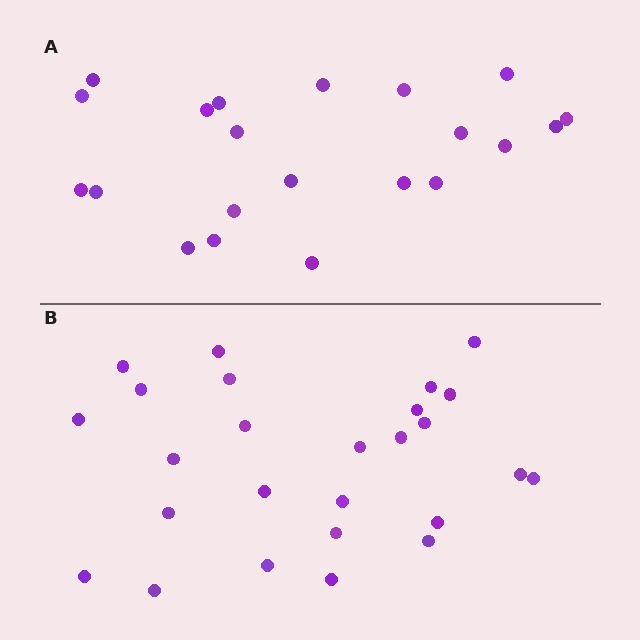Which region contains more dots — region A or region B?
Region B (the bottom region) has more dots.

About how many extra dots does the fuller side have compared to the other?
Region B has about 5 more dots than region A.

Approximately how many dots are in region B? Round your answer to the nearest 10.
About 30 dots. (The exact count is 26, which rounds to 30.)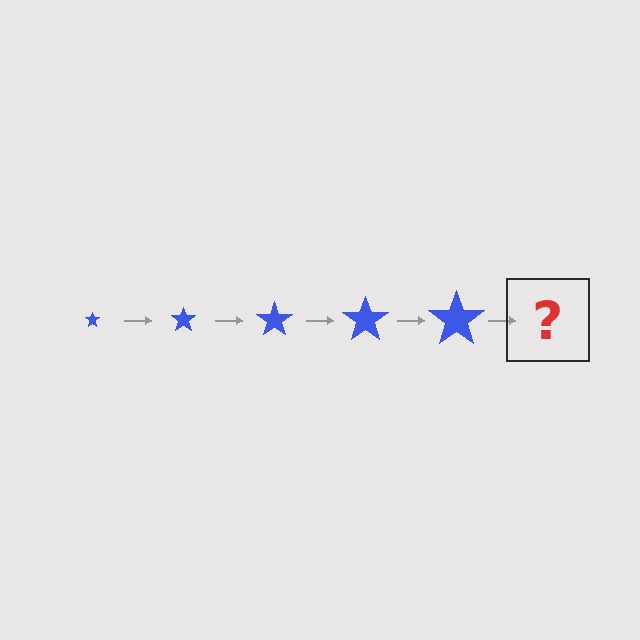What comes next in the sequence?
The next element should be a blue star, larger than the previous one.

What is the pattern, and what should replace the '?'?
The pattern is that the star gets progressively larger each step. The '?' should be a blue star, larger than the previous one.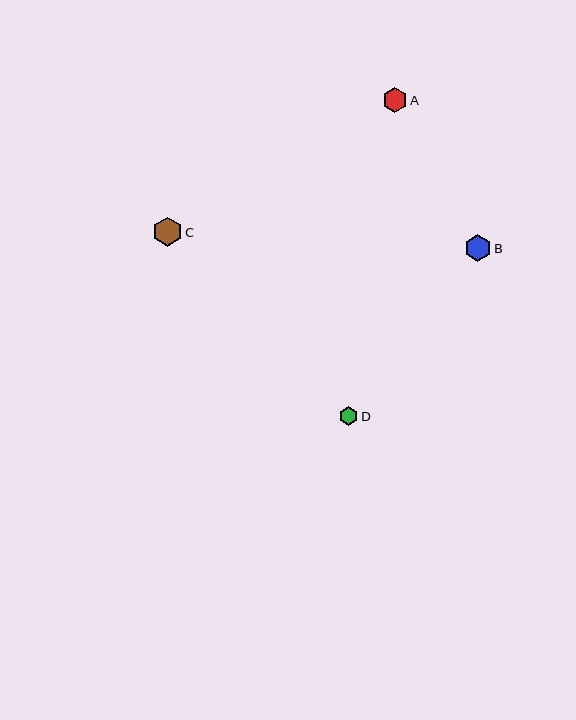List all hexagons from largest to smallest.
From largest to smallest: C, B, A, D.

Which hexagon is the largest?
Hexagon C is the largest with a size of approximately 29 pixels.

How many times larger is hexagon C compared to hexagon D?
Hexagon C is approximately 1.6 times the size of hexagon D.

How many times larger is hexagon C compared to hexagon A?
Hexagon C is approximately 1.2 times the size of hexagon A.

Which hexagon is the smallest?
Hexagon D is the smallest with a size of approximately 18 pixels.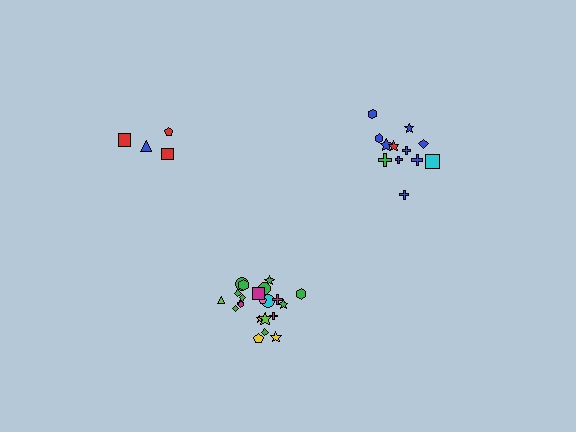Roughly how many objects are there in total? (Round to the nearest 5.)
Roughly 40 objects in total.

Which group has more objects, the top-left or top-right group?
The top-right group.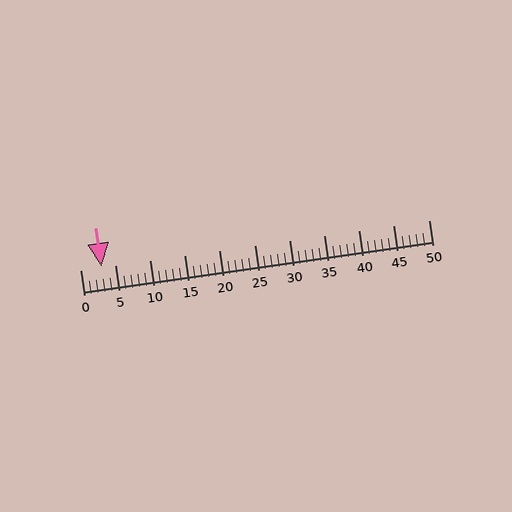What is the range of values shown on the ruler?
The ruler shows values from 0 to 50.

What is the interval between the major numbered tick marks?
The major tick marks are spaced 5 units apart.